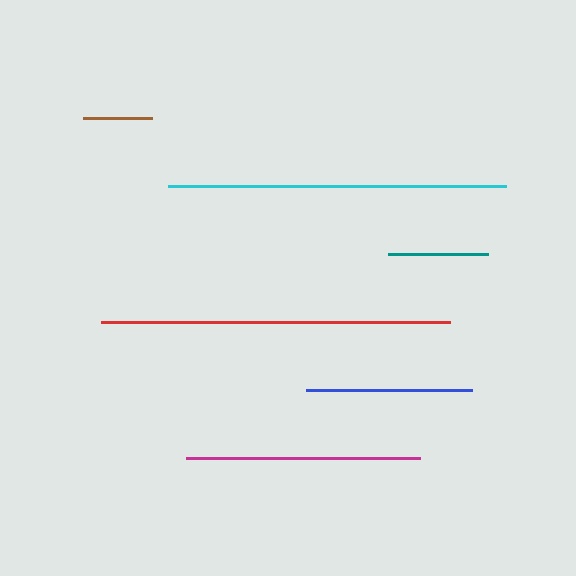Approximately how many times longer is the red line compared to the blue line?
The red line is approximately 2.1 times the length of the blue line.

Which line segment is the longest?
The red line is the longest at approximately 349 pixels.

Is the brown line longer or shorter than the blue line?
The blue line is longer than the brown line.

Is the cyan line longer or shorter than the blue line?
The cyan line is longer than the blue line.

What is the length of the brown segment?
The brown segment is approximately 69 pixels long.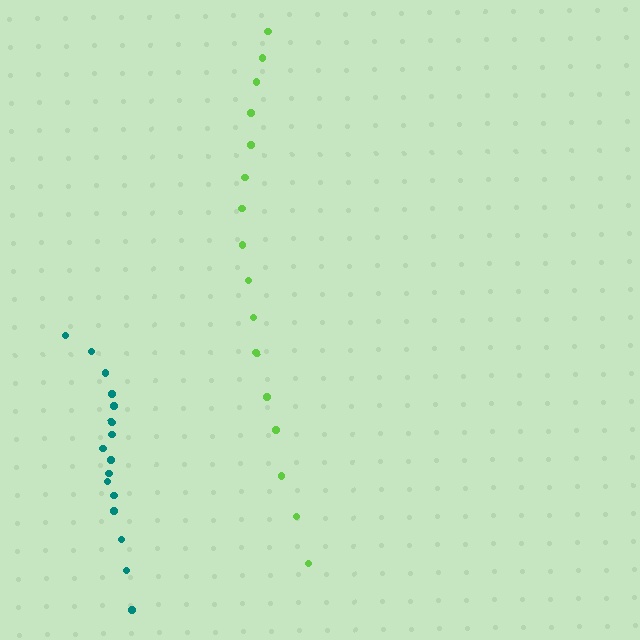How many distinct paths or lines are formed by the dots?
There are 2 distinct paths.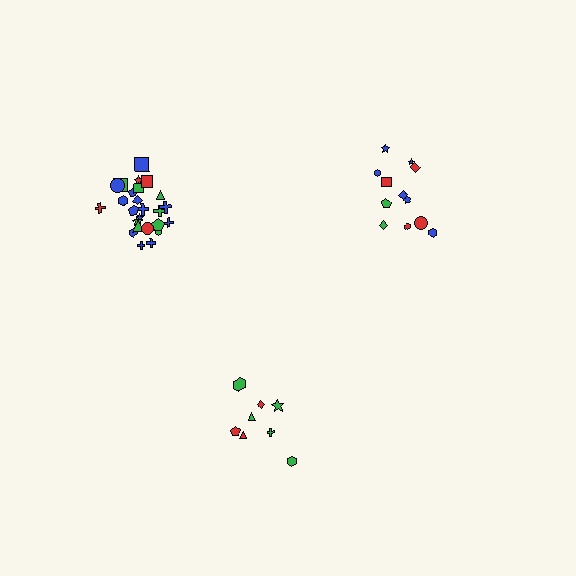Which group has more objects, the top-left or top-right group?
The top-left group.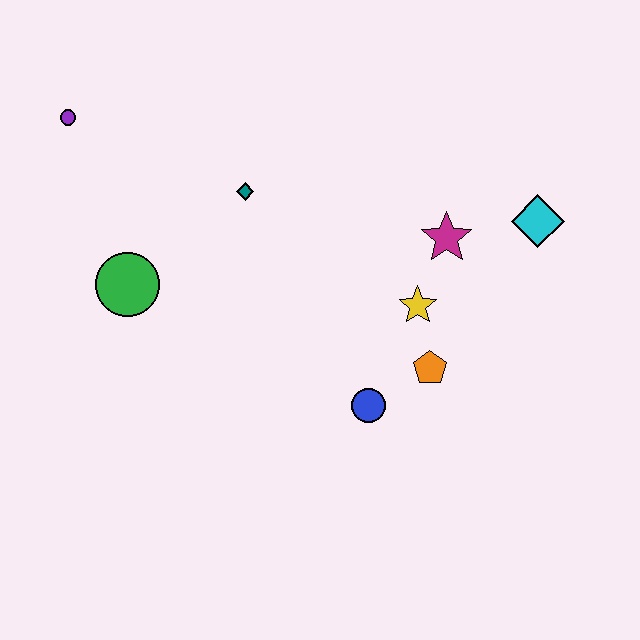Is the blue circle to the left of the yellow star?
Yes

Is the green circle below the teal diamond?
Yes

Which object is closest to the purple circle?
The green circle is closest to the purple circle.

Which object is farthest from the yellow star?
The purple circle is farthest from the yellow star.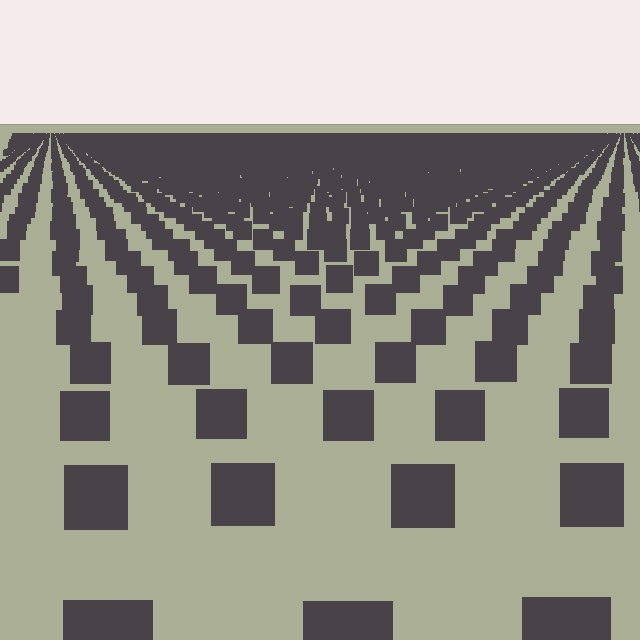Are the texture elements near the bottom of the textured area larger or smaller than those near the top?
Larger. Near the bottom, elements are closer to the viewer and appear at a bigger on-screen size.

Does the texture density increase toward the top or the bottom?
Density increases toward the top.